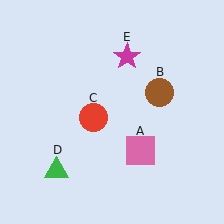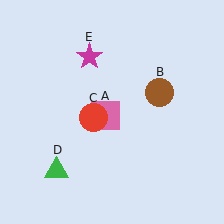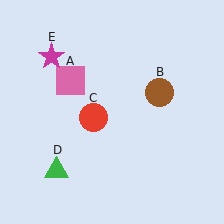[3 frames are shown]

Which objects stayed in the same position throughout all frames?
Brown circle (object B) and red circle (object C) and green triangle (object D) remained stationary.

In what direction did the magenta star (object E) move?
The magenta star (object E) moved left.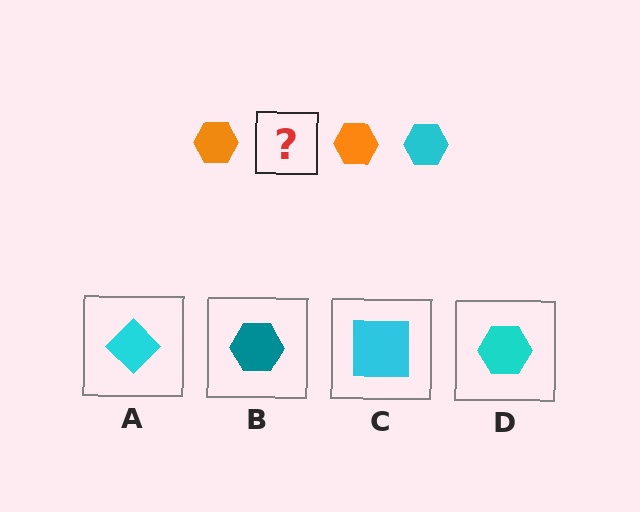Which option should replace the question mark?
Option D.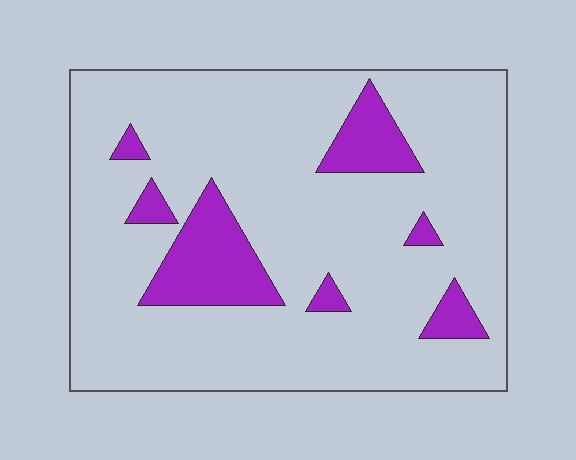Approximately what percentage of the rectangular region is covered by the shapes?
Approximately 15%.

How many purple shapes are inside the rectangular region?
7.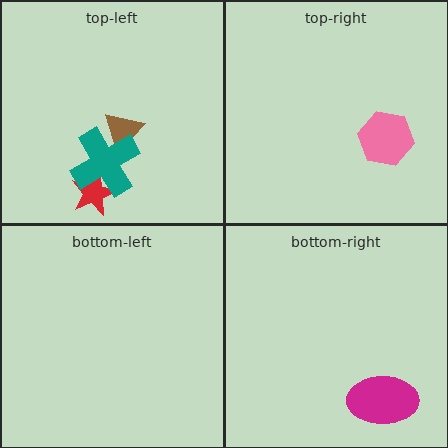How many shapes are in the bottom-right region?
1.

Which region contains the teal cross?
The top-left region.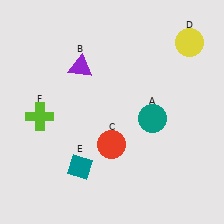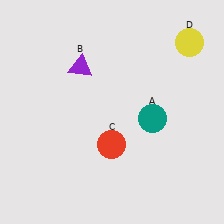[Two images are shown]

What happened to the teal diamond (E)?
The teal diamond (E) was removed in Image 2. It was in the bottom-left area of Image 1.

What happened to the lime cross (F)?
The lime cross (F) was removed in Image 2. It was in the bottom-left area of Image 1.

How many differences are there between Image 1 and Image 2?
There are 2 differences between the two images.